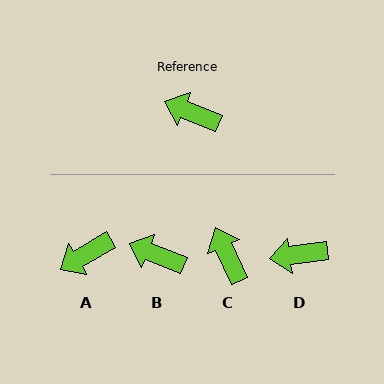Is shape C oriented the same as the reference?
No, it is off by about 44 degrees.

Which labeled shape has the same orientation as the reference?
B.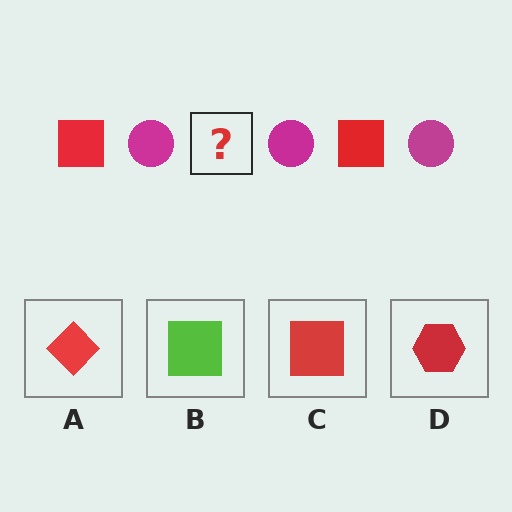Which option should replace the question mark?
Option C.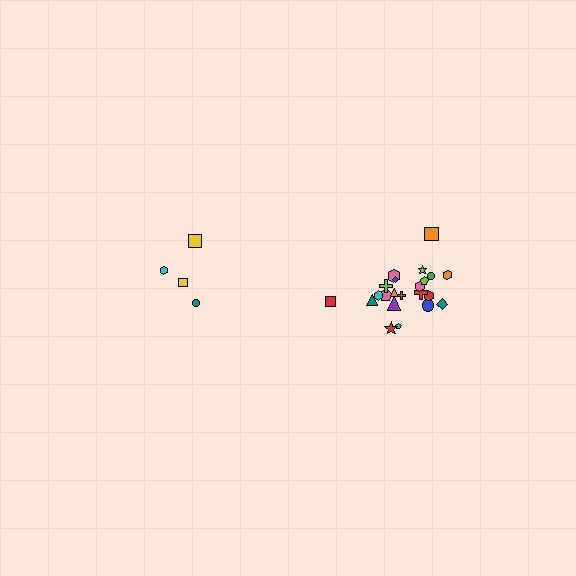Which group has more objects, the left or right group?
The right group.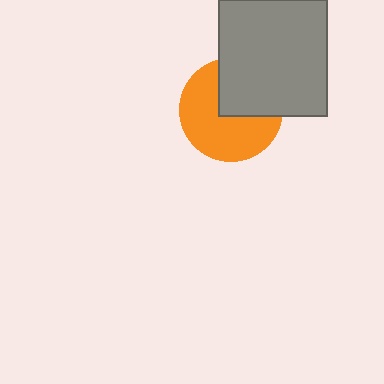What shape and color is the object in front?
The object in front is a gray rectangle.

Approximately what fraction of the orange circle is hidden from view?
Roughly 39% of the orange circle is hidden behind the gray rectangle.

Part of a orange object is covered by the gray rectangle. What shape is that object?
It is a circle.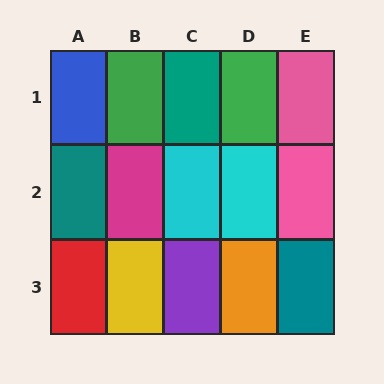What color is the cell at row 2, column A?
Teal.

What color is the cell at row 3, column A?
Red.